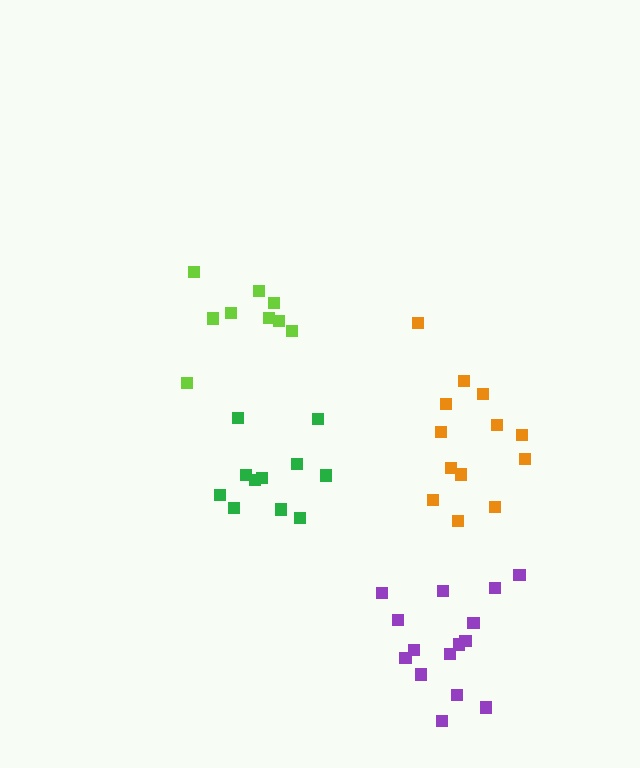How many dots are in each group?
Group 1: 15 dots, Group 2: 11 dots, Group 3: 13 dots, Group 4: 9 dots (48 total).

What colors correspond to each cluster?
The clusters are colored: purple, green, orange, lime.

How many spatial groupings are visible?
There are 4 spatial groupings.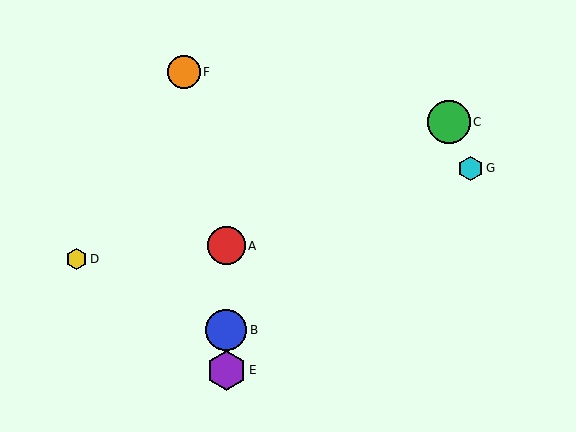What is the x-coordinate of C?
Object C is at x≈449.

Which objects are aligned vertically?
Objects A, B, E are aligned vertically.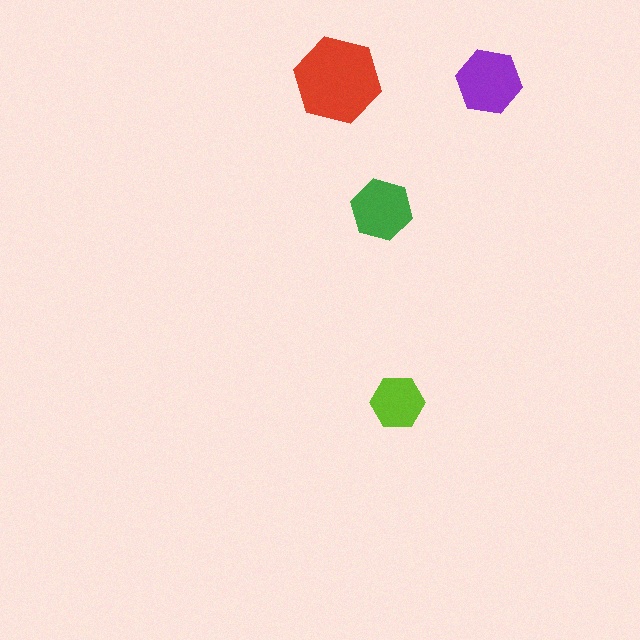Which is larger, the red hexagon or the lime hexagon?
The red one.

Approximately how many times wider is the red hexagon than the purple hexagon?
About 1.5 times wider.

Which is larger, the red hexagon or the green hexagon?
The red one.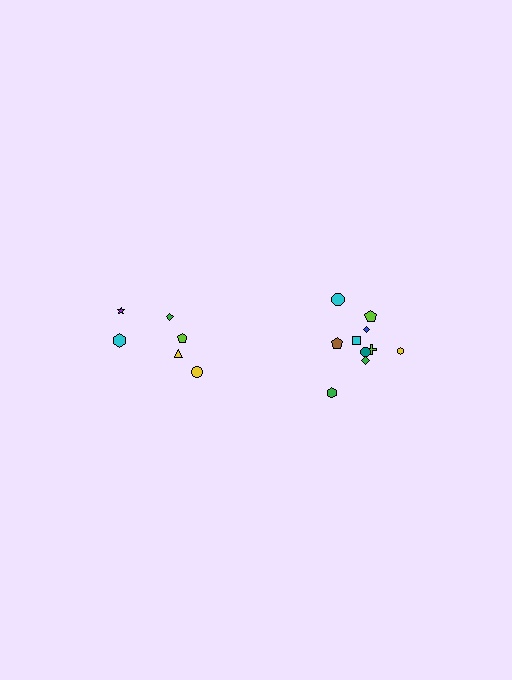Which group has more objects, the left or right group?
The right group.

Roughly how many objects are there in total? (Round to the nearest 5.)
Roughly 15 objects in total.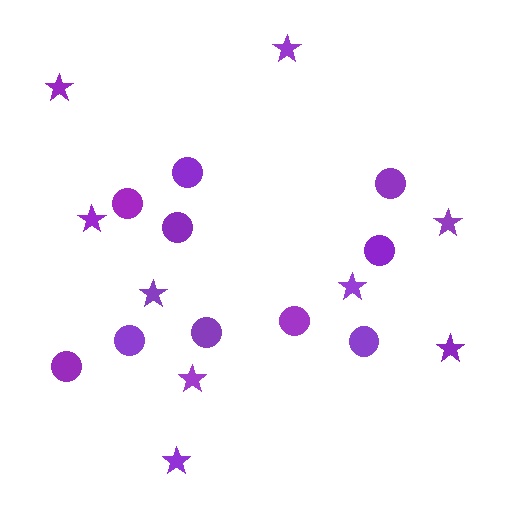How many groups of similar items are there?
There are 2 groups: one group of stars (9) and one group of circles (10).